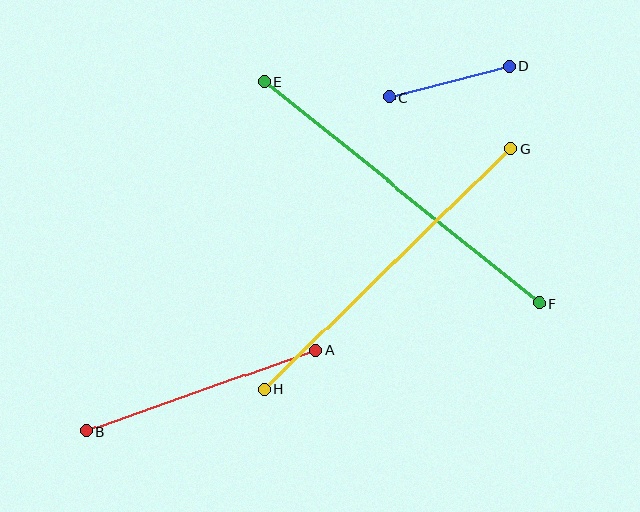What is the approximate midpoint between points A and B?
The midpoint is at approximately (201, 391) pixels.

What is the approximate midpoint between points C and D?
The midpoint is at approximately (449, 82) pixels.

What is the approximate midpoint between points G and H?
The midpoint is at approximately (388, 269) pixels.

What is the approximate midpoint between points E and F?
The midpoint is at approximately (402, 192) pixels.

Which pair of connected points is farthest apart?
Points E and F are farthest apart.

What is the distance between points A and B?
The distance is approximately 244 pixels.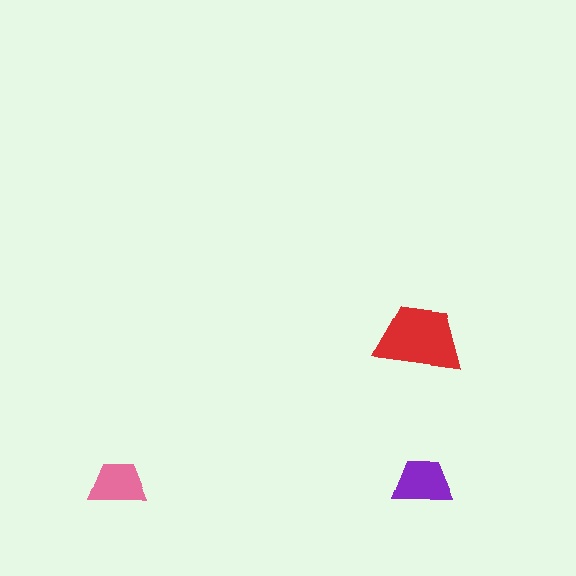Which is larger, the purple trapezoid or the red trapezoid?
The red one.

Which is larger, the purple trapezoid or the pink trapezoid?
The purple one.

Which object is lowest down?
The pink trapezoid is bottommost.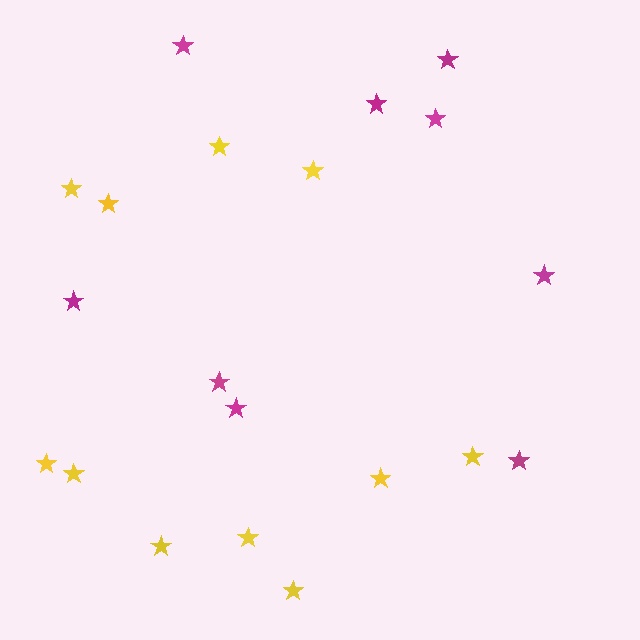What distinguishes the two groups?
There are 2 groups: one group of magenta stars (9) and one group of yellow stars (11).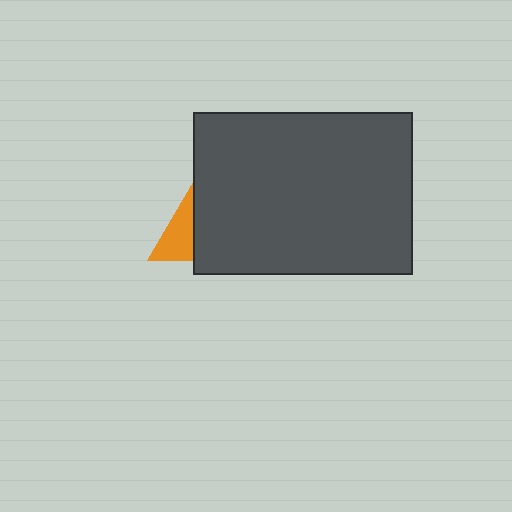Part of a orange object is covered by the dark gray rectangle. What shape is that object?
It is a triangle.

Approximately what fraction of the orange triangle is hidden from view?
Roughly 63% of the orange triangle is hidden behind the dark gray rectangle.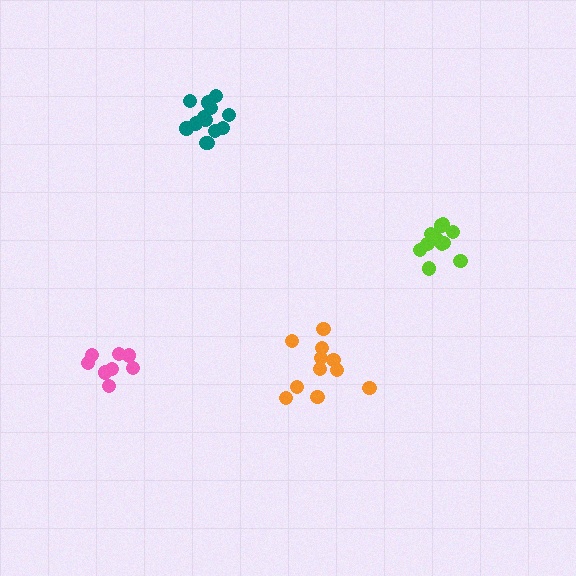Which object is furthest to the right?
The lime cluster is rightmost.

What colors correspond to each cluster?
The clusters are colored: orange, teal, lime, pink.